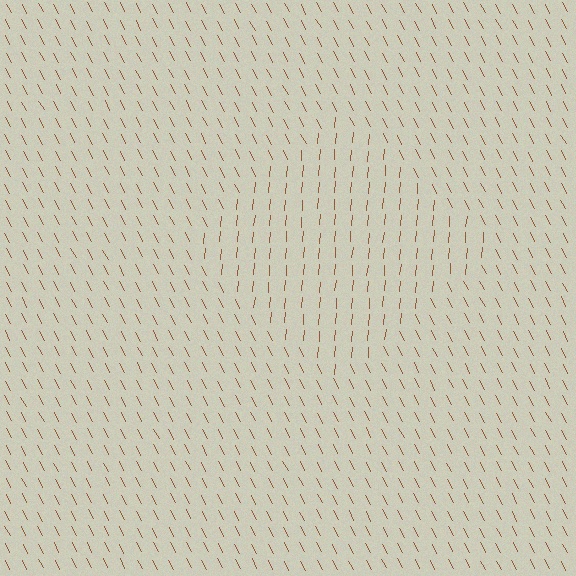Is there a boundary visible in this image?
Yes, there is a texture boundary formed by a change in line orientation.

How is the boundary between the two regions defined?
The boundary is defined purely by a change in line orientation (approximately 33 degrees difference). All lines are the same color and thickness.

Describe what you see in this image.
The image is filled with small brown line segments. A diamond region in the image has lines oriented differently from the surrounding lines, creating a visible texture boundary.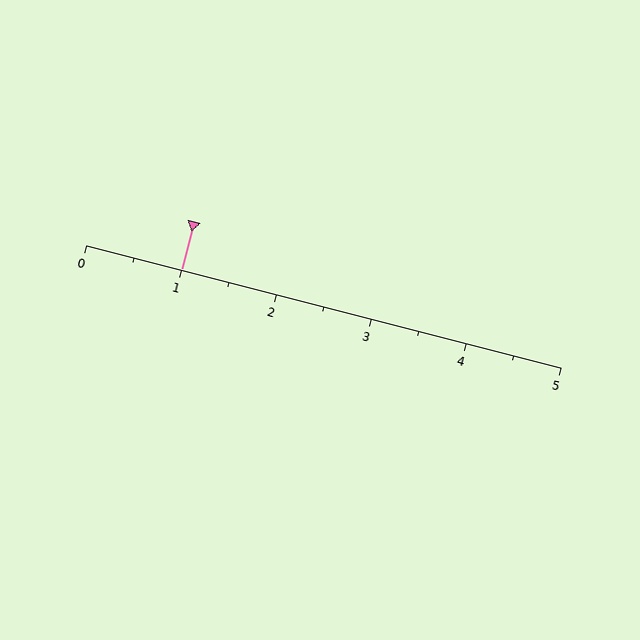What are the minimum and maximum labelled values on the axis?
The axis runs from 0 to 5.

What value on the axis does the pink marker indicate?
The marker indicates approximately 1.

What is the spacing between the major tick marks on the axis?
The major ticks are spaced 1 apart.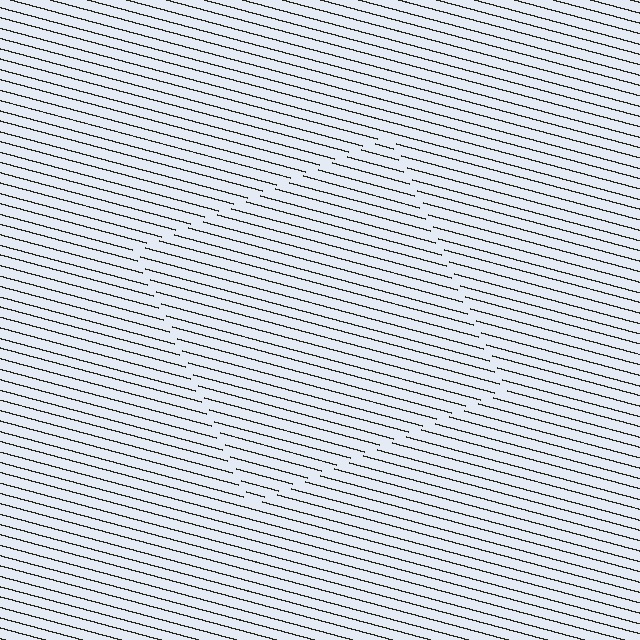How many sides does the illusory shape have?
4 sides — the line-ends trace a square.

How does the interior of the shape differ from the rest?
The interior of the shape contains the same grating, shifted by half a period — the contour is defined by the phase discontinuity where line-ends from the inner and outer gratings abut.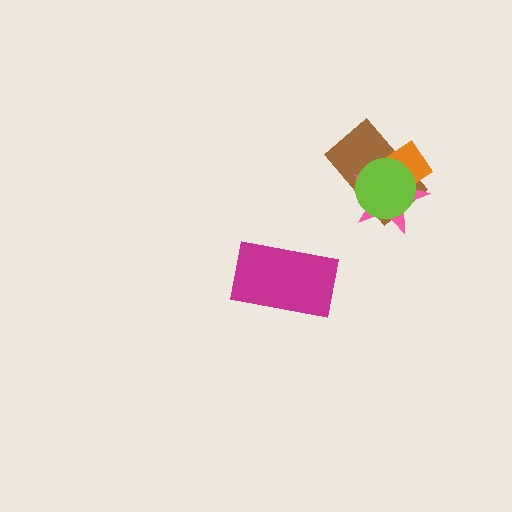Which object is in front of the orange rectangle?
The lime circle is in front of the orange rectangle.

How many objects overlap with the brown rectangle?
3 objects overlap with the brown rectangle.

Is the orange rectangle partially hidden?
Yes, it is partially covered by another shape.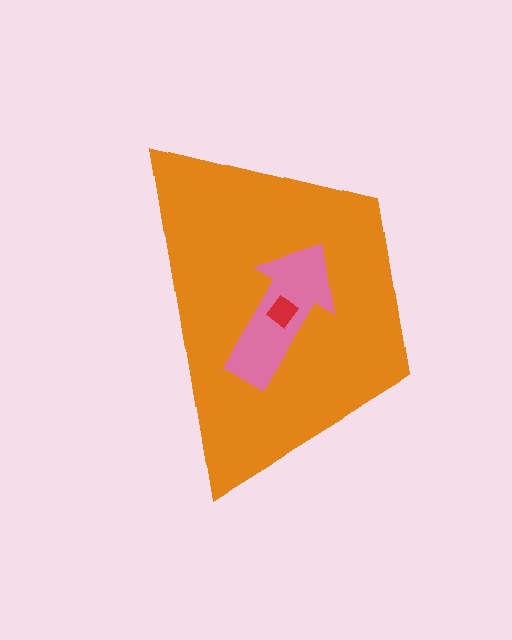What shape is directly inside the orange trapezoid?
The pink arrow.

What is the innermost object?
The red diamond.